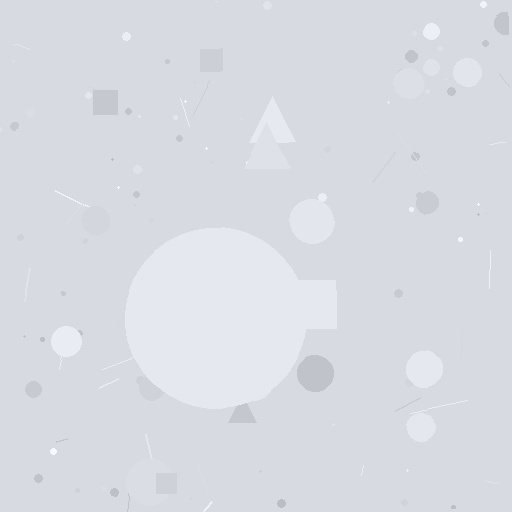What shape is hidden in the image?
A circle is hidden in the image.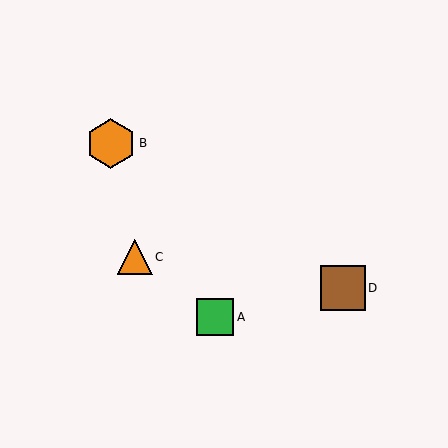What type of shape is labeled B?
Shape B is an orange hexagon.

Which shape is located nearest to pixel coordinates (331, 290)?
The brown square (labeled D) at (343, 288) is nearest to that location.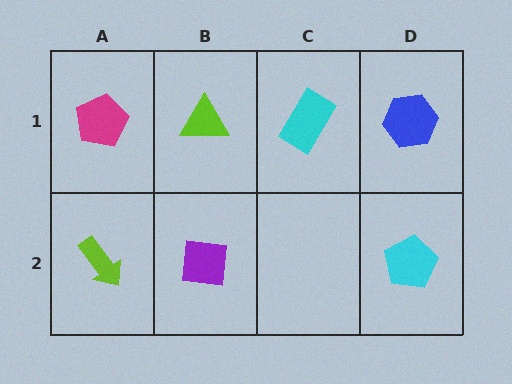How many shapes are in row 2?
3 shapes.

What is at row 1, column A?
A magenta pentagon.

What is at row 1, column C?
A cyan rectangle.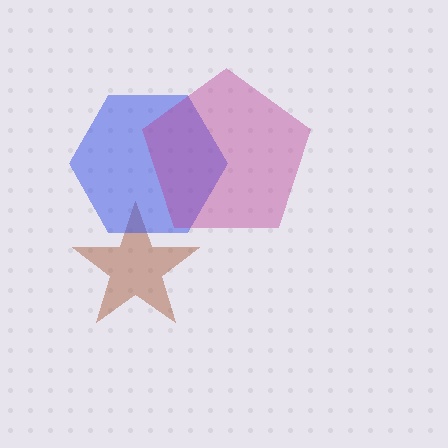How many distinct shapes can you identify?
There are 3 distinct shapes: a brown star, a blue hexagon, a magenta pentagon.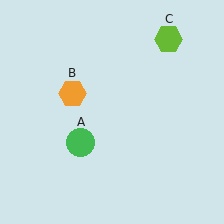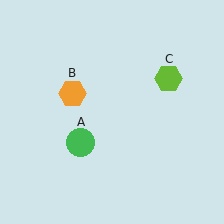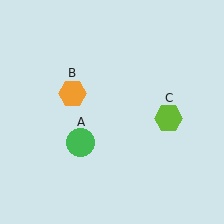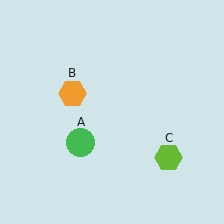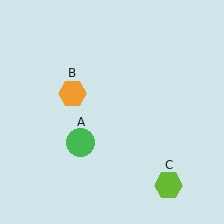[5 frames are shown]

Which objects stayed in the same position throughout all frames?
Green circle (object A) and orange hexagon (object B) remained stationary.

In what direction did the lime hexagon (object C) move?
The lime hexagon (object C) moved down.